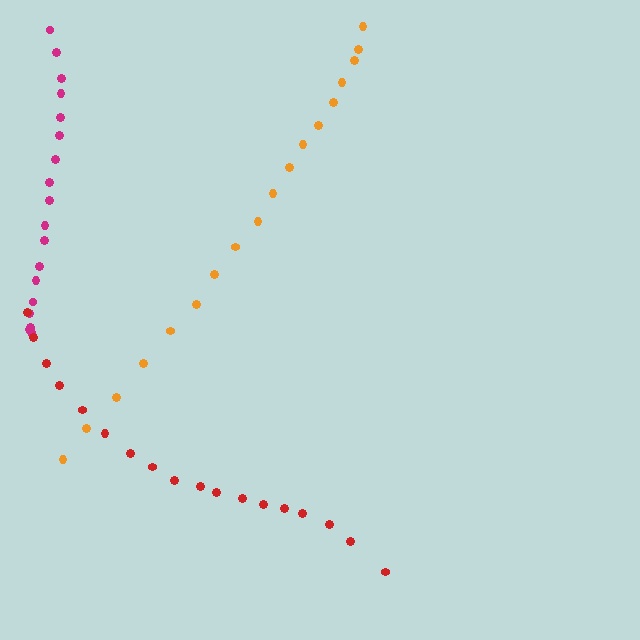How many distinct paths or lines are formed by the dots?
There are 3 distinct paths.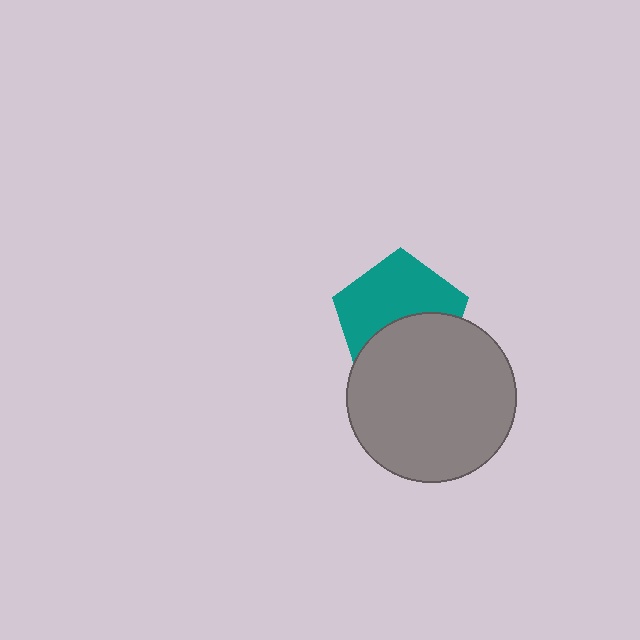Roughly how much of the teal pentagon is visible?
About half of it is visible (roughly 57%).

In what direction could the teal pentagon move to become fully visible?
The teal pentagon could move up. That would shift it out from behind the gray circle entirely.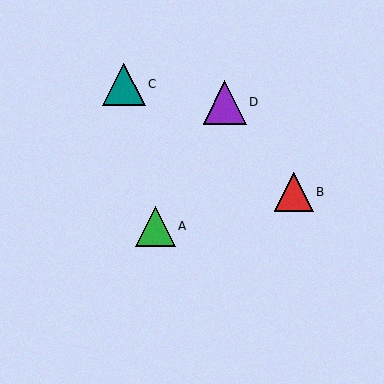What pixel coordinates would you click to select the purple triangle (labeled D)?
Click at (225, 102) to select the purple triangle D.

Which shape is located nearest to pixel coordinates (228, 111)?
The purple triangle (labeled D) at (225, 102) is nearest to that location.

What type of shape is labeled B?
Shape B is a red triangle.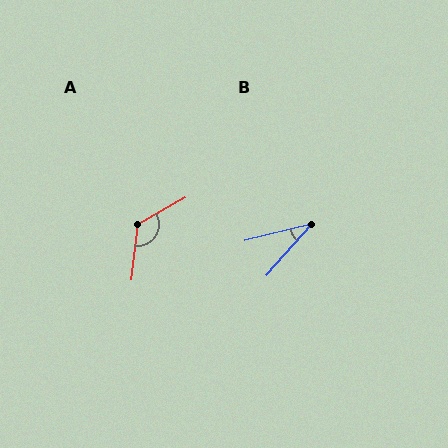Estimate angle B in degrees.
Approximately 35 degrees.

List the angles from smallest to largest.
B (35°), A (126°).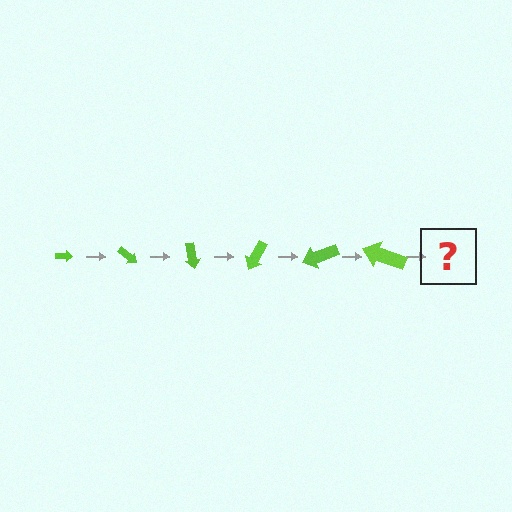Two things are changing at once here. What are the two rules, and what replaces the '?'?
The two rules are that the arrow grows larger each step and it rotates 40 degrees each step. The '?' should be an arrow, larger than the previous one and rotated 240 degrees from the start.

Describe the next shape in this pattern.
It should be an arrow, larger than the previous one and rotated 240 degrees from the start.